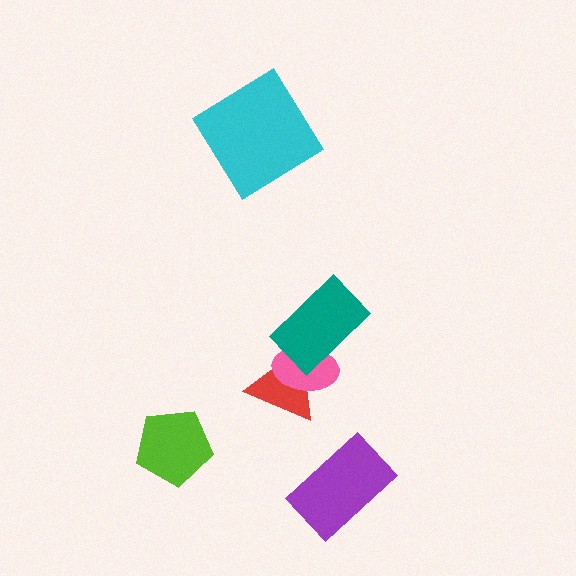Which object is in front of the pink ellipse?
The teal rectangle is in front of the pink ellipse.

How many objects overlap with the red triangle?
2 objects overlap with the red triangle.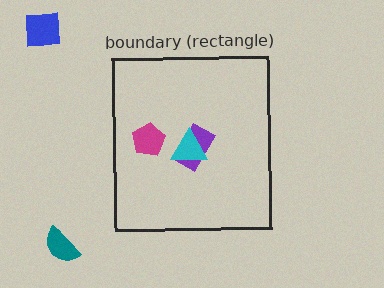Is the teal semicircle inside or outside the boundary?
Outside.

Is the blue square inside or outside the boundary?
Outside.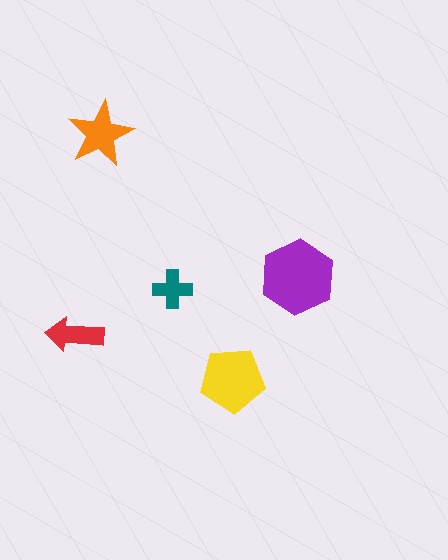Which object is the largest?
The purple hexagon.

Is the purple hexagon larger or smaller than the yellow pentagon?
Larger.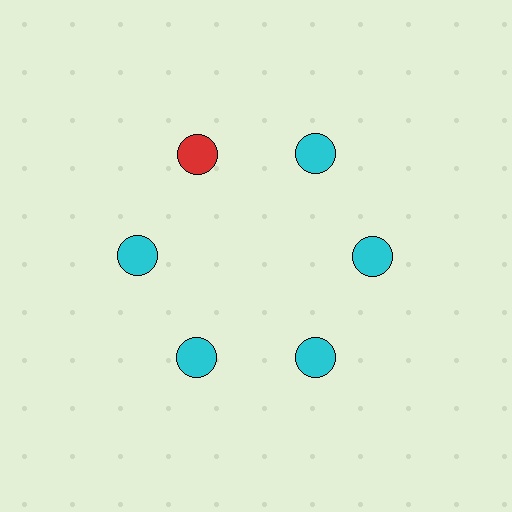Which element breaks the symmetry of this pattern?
The red circle at roughly the 11 o'clock position breaks the symmetry. All other shapes are cyan circles.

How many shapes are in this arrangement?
There are 6 shapes arranged in a ring pattern.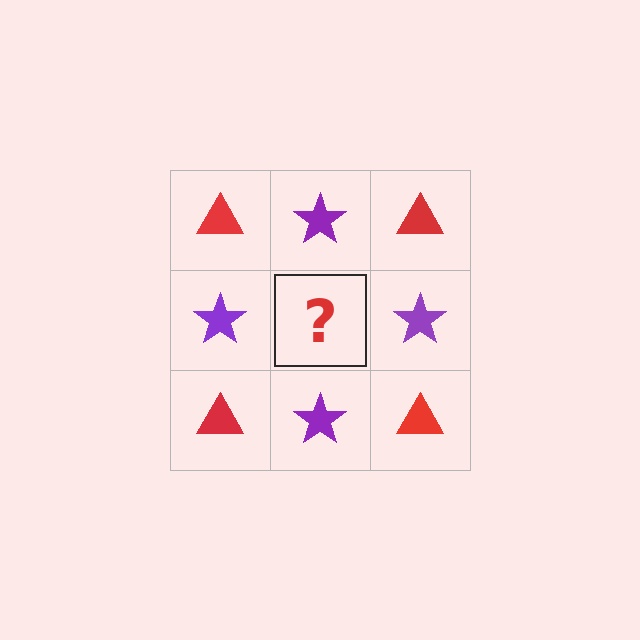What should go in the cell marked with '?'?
The missing cell should contain a red triangle.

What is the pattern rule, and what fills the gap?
The rule is that it alternates red triangle and purple star in a checkerboard pattern. The gap should be filled with a red triangle.